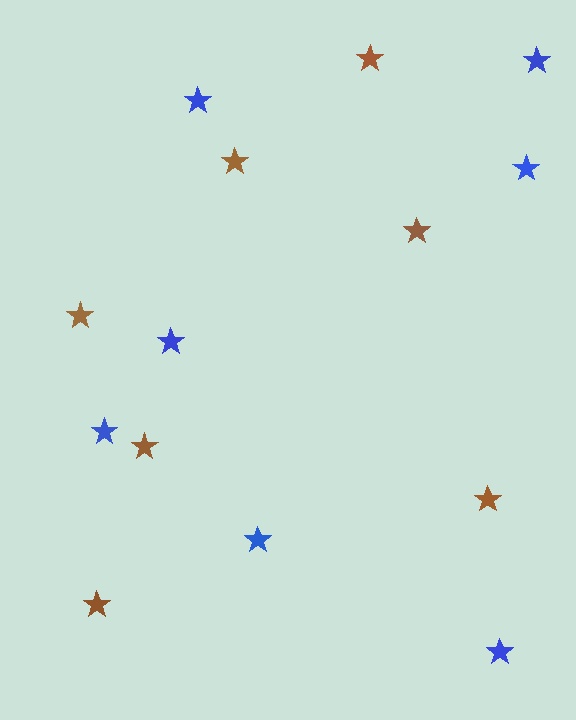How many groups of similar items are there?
There are 2 groups: one group of brown stars (7) and one group of blue stars (7).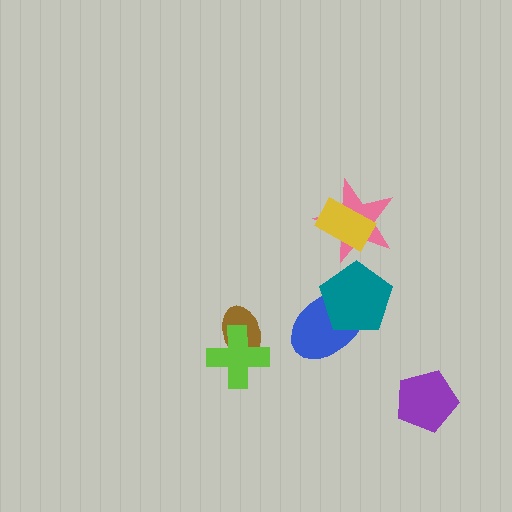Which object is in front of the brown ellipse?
The lime cross is in front of the brown ellipse.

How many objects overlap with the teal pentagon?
1 object overlaps with the teal pentagon.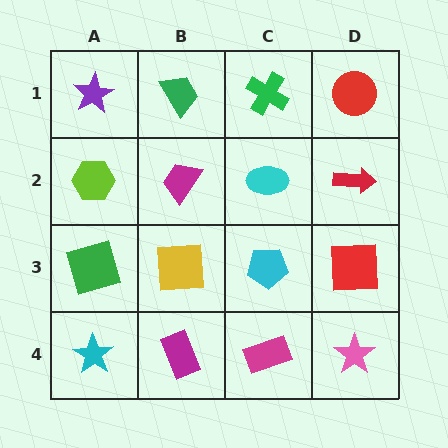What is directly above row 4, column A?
A green square.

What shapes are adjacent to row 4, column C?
A cyan pentagon (row 3, column C), a magenta rectangle (row 4, column B), a pink star (row 4, column D).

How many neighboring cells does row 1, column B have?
3.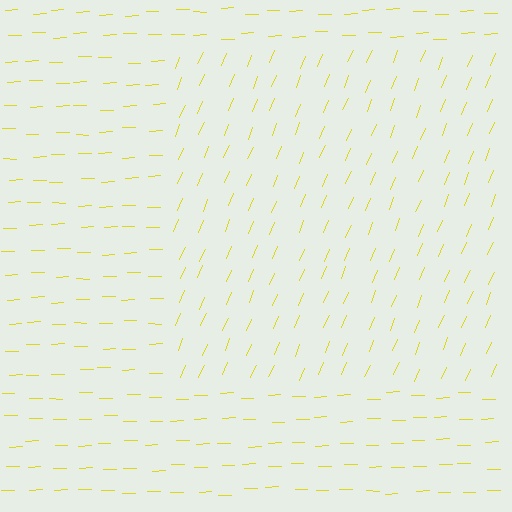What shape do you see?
I see a rectangle.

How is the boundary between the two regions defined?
The boundary is defined purely by a change in line orientation (approximately 66 degrees difference). All lines are the same color and thickness.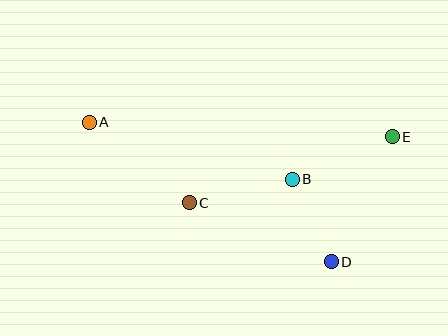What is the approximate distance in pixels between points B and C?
The distance between B and C is approximately 106 pixels.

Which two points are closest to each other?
Points B and D are closest to each other.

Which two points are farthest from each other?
Points A and E are farthest from each other.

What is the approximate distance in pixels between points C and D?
The distance between C and D is approximately 154 pixels.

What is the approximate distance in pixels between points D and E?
The distance between D and E is approximately 139 pixels.